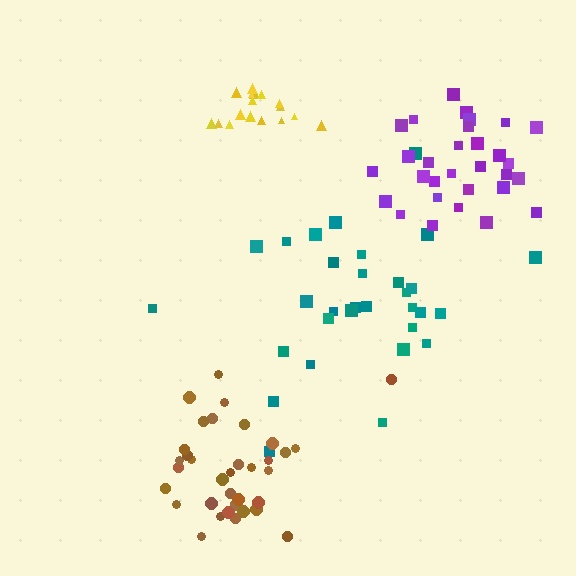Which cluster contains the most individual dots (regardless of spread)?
Brown (35).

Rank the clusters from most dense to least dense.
yellow, brown, purple, teal.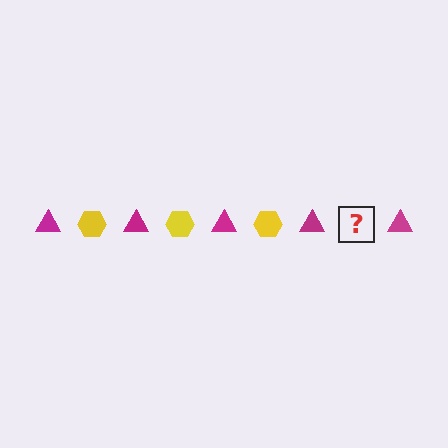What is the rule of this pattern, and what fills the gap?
The rule is that the pattern alternates between magenta triangle and yellow hexagon. The gap should be filled with a yellow hexagon.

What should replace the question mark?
The question mark should be replaced with a yellow hexagon.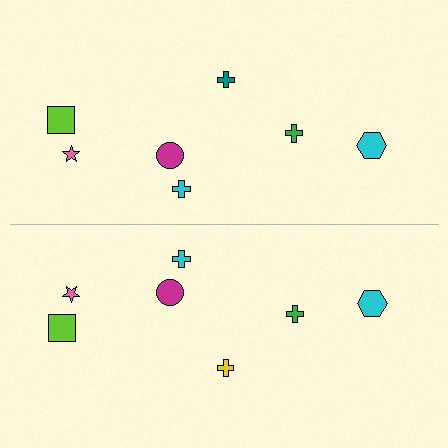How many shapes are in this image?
There are 14 shapes in this image.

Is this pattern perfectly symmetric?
No, the pattern is not perfectly symmetric. The yellow cross on the bottom side breaks the symmetry — its mirror counterpart is teal.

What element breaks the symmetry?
The yellow cross on the bottom side breaks the symmetry — its mirror counterpart is teal.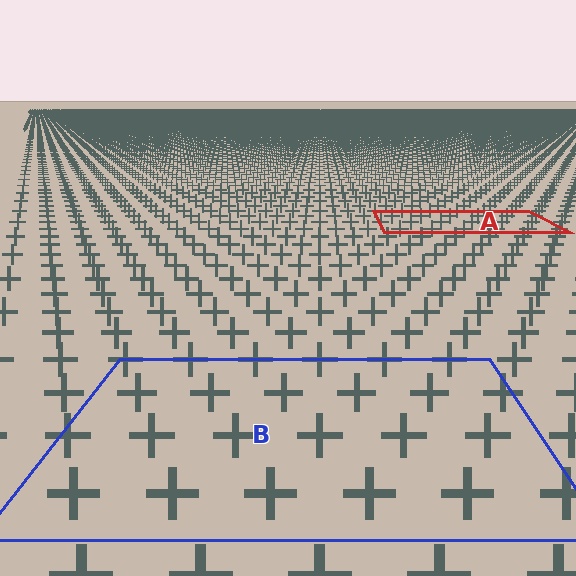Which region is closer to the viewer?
Region B is closer. The texture elements there are larger and more spread out.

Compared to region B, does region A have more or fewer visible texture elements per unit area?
Region A has more texture elements per unit area — they are packed more densely because it is farther away.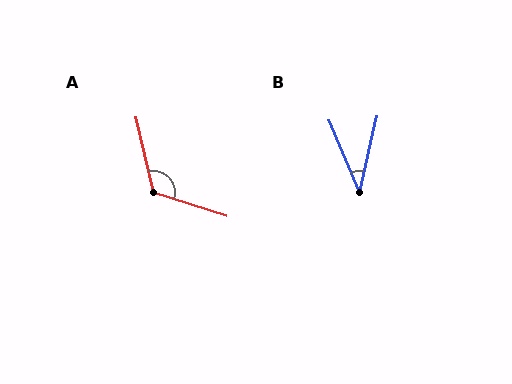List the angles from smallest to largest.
B (35°), A (120°).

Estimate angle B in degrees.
Approximately 35 degrees.